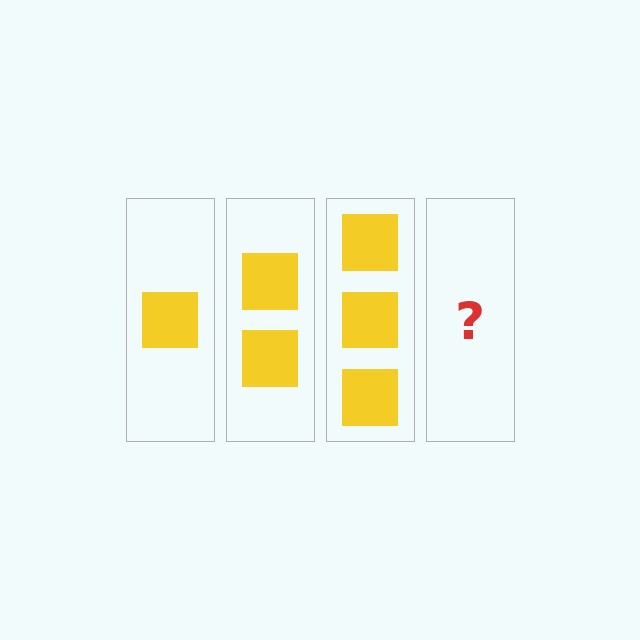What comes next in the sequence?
The next element should be 4 squares.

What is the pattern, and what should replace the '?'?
The pattern is that each step adds one more square. The '?' should be 4 squares.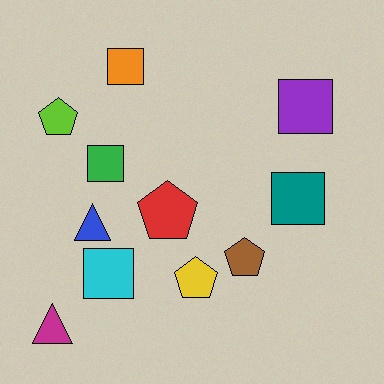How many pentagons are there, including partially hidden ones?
There are 4 pentagons.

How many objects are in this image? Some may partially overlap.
There are 11 objects.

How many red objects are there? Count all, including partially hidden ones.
There is 1 red object.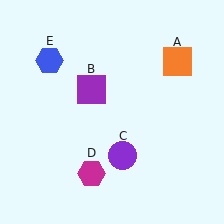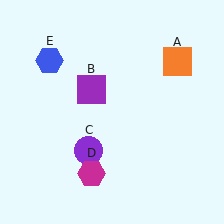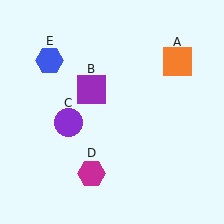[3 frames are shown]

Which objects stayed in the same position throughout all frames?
Orange square (object A) and purple square (object B) and magenta hexagon (object D) and blue hexagon (object E) remained stationary.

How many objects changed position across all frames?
1 object changed position: purple circle (object C).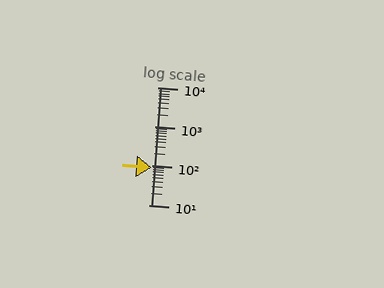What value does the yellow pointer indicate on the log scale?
The pointer indicates approximately 92.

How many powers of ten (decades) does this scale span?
The scale spans 3 decades, from 10 to 10000.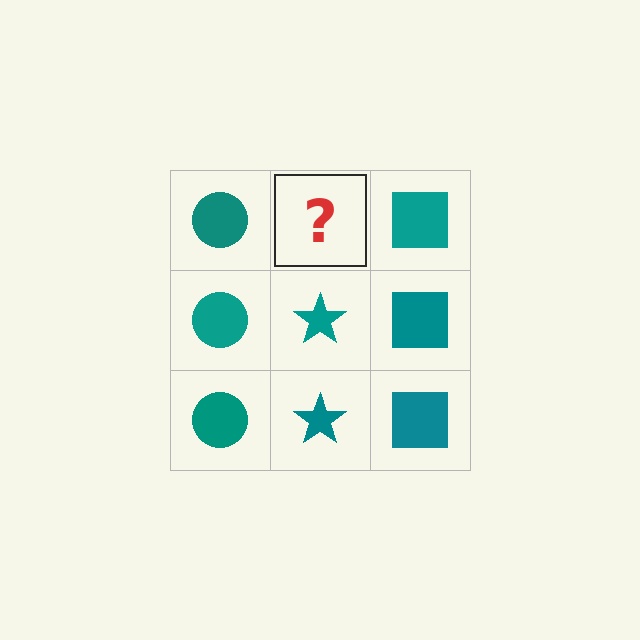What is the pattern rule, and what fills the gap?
The rule is that each column has a consistent shape. The gap should be filled with a teal star.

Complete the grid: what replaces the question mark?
The question mark should be replaced with a teal star.